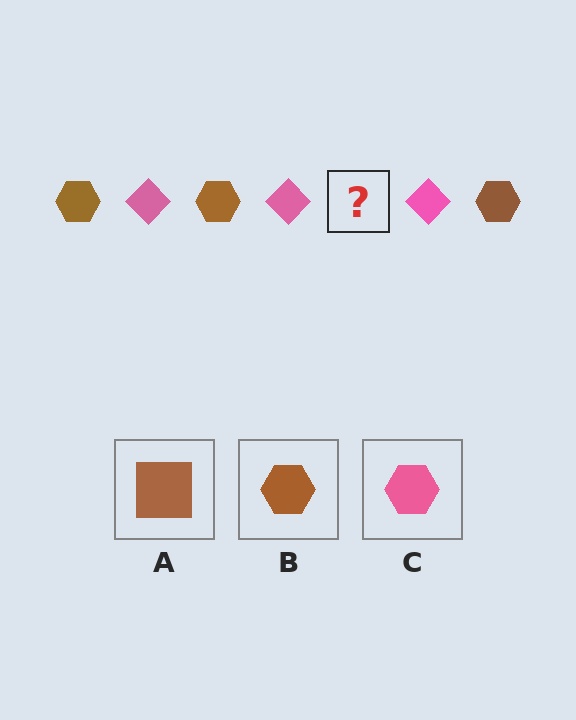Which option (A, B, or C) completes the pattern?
B.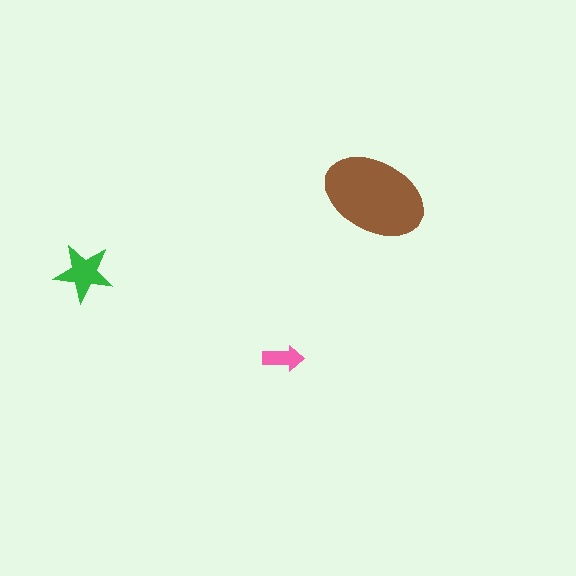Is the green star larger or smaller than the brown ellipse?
Smaller.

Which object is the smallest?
The pink arrow.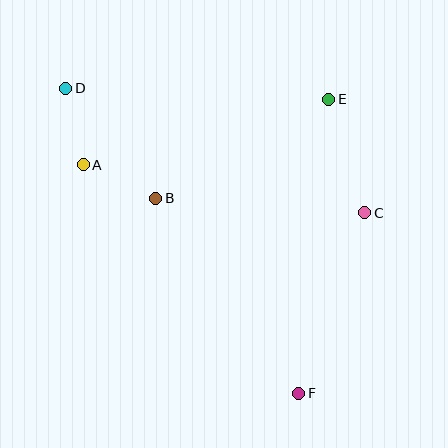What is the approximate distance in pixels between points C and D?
The distance between C and D is approximately 324 pixels.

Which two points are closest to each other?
Points A and D are closest to each other.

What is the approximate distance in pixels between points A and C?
The distance between A and C is approximately 285 pixels.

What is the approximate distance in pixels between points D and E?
The distance between D and E is approximately 263 pixels.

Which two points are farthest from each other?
Points D and F are farthest from each other.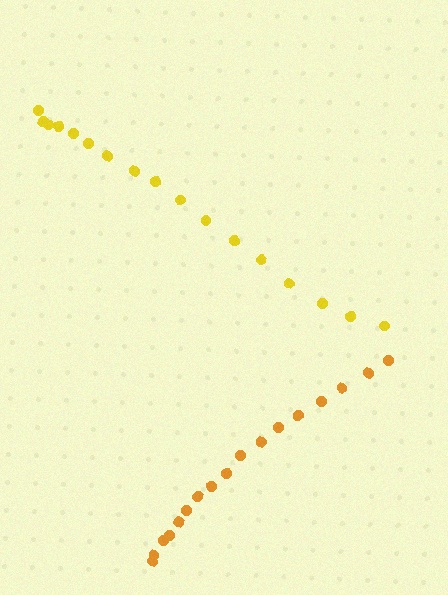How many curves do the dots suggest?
There are 2 distinct paths.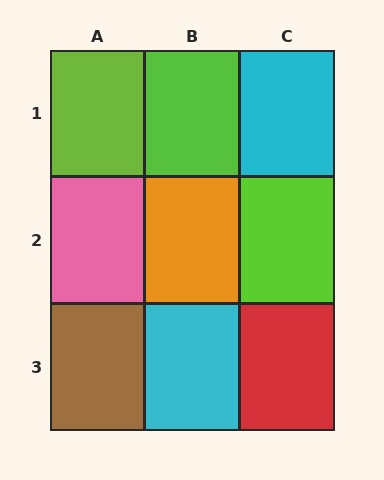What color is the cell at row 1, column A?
Lime.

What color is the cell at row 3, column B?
Cyan.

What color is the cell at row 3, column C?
Red.